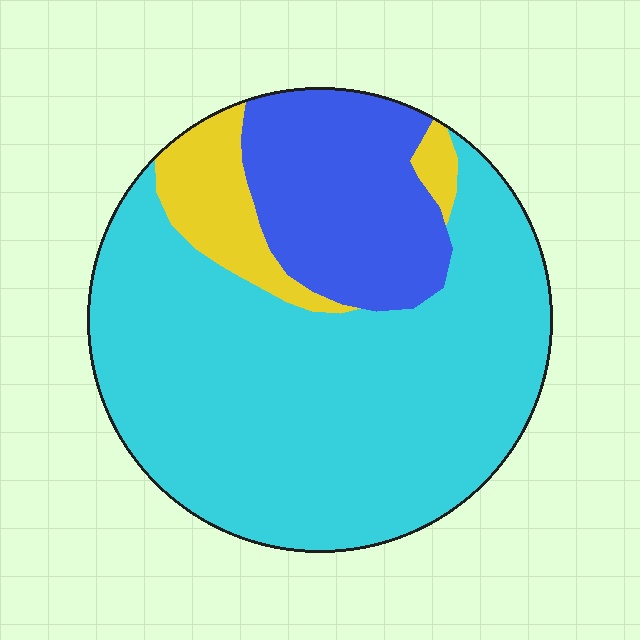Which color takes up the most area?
Cyan, at roughly 70%.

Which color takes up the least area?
Yellow, at roughly 10%.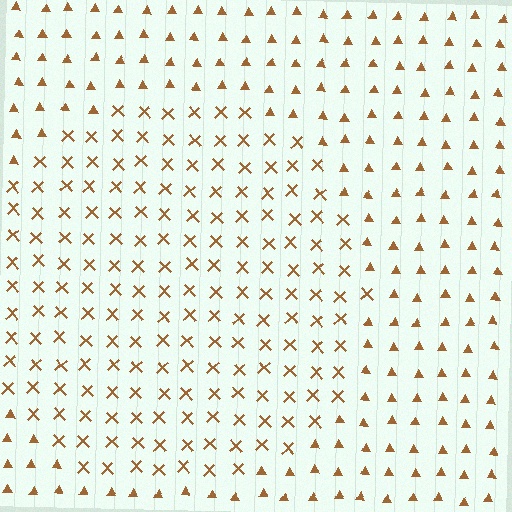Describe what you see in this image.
The image is filled with small brown elements arranged in a uniform grid. A circle-shaped region contains X marks, while the surrounding area contains triangles. The boundary is defined purely by the change in element shape.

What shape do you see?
I see a circle.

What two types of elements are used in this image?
The image uses X marks inside the circle region and triangles outside it.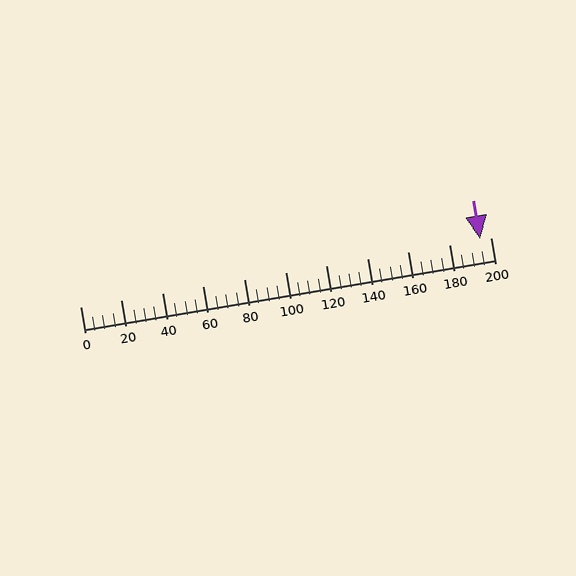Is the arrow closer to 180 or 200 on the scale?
The arrow is closer to 200.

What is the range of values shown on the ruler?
The ruler shows values from 0 to 200.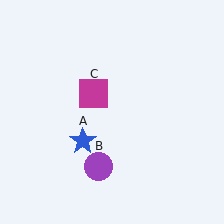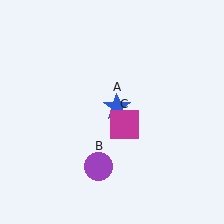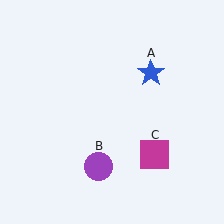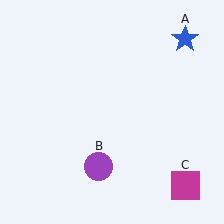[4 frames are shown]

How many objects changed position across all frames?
2 objects changed position: blue star (object A), magenta square (object C).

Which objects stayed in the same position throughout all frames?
Purple circle (object B) remained stationary.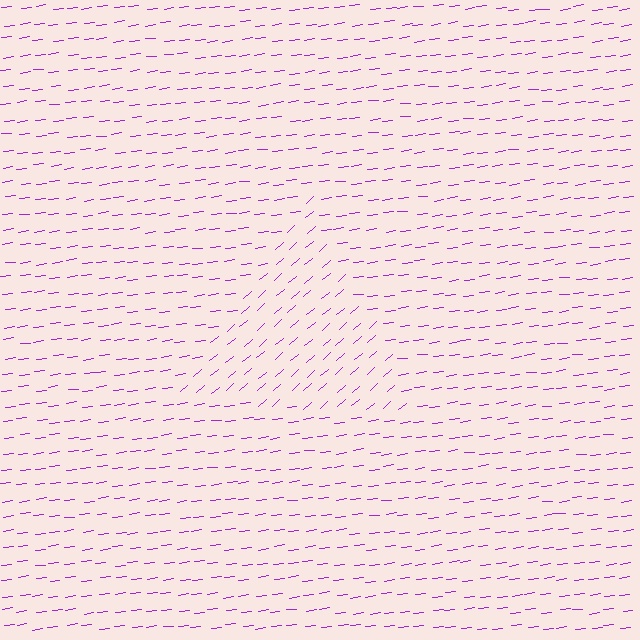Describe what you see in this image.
The image is filled with small purple line segments. A triangle region in the image has lines oriented differently from the surrounding lines, creating a visible texture boundary.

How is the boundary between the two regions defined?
The boundary is defined purely by a change in line orientation (approximately 33 degrees difference). All lines are the same color and thickness.